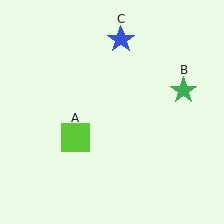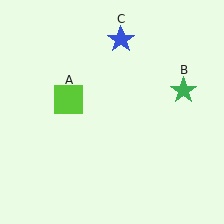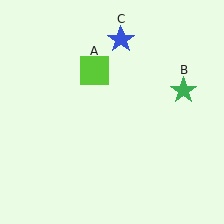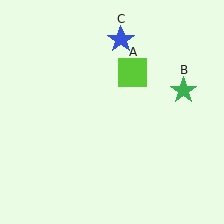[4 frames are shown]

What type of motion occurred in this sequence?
The lime square (object A) rotated clockwise around the center of the scene.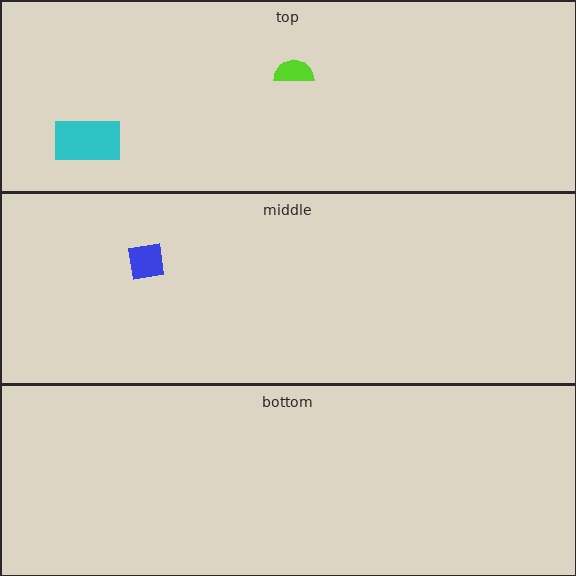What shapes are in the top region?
The lime semicircle, the cyan rectangle.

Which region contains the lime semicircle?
The top region.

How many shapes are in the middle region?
1.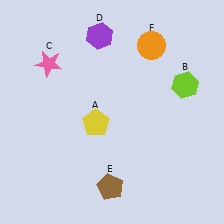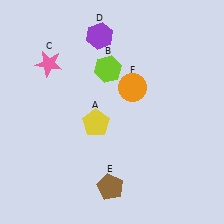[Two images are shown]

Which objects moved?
The objects that moved are: the lime hexagon (B), the orange circle (F).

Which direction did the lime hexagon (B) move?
The lime hexagon (B) moved left.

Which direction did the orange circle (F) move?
The orange circle (F) moved down.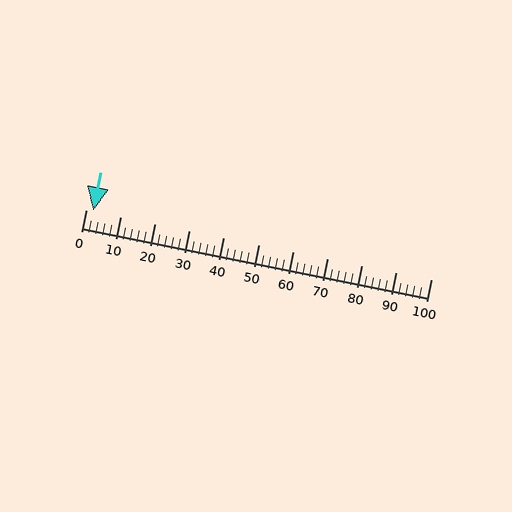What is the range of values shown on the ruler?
The ruler shows values from 0 to 100.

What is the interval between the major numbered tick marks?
The major tick marks are spaced 10 units apart.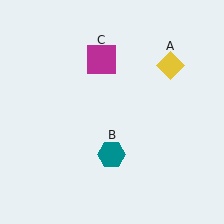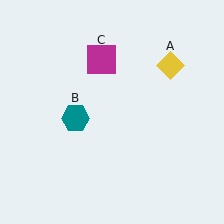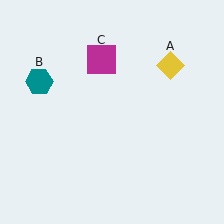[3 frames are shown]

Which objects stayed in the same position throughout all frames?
Yellow diamond (object A) and magenta square (object C) remained stationary.